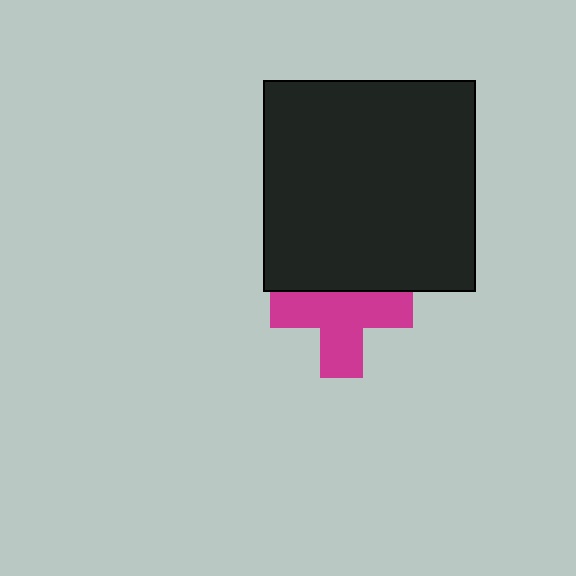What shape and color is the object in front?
The object in front is a black square.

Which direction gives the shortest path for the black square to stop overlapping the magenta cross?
Moving up gives the shortest separation.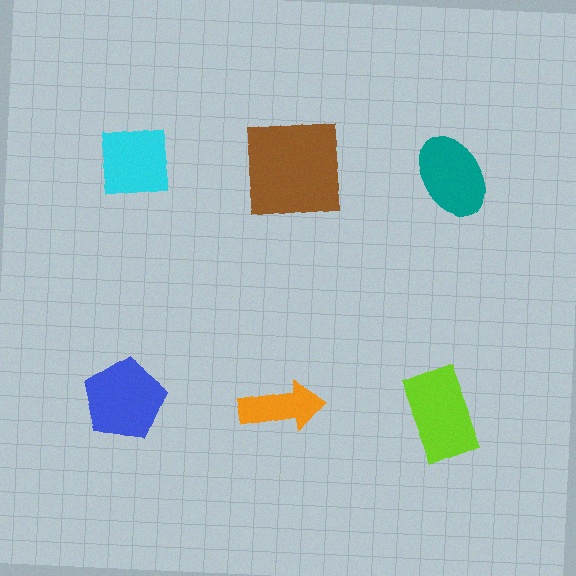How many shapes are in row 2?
3 shapes.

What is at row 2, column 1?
A blue pentagon.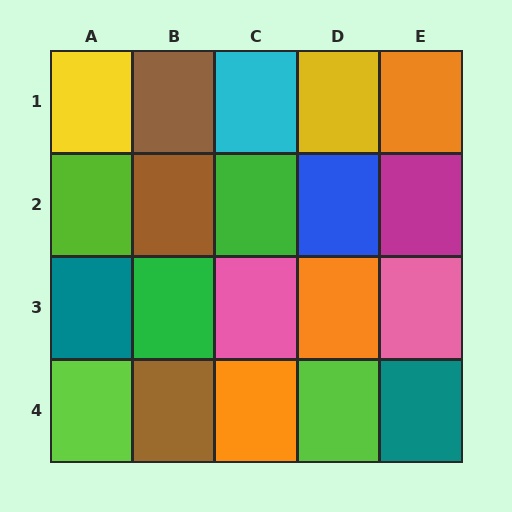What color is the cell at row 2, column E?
Magenta.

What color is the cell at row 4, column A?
Lime.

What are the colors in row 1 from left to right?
Yellow, brown, cyan, yellow, orange.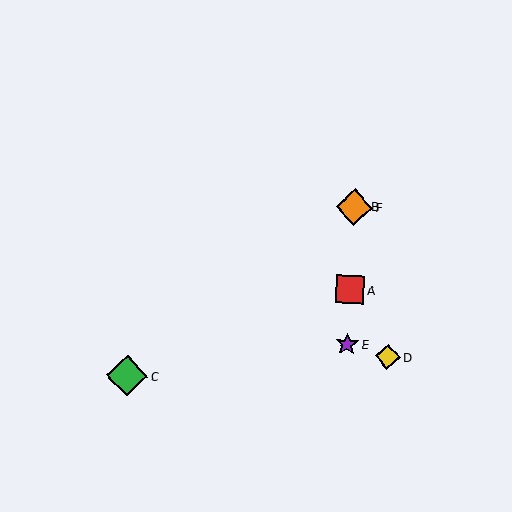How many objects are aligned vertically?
4 objects (A, B, E, F) are aligned vertically.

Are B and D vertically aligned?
No, B is at x≈354 and D is at x≈388.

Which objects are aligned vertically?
Objects A, B, E, F are aligned vertically.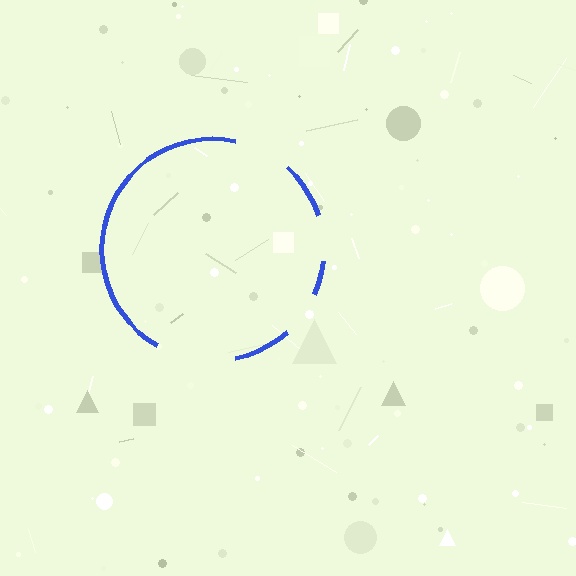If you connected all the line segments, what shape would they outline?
They would outline a circle.